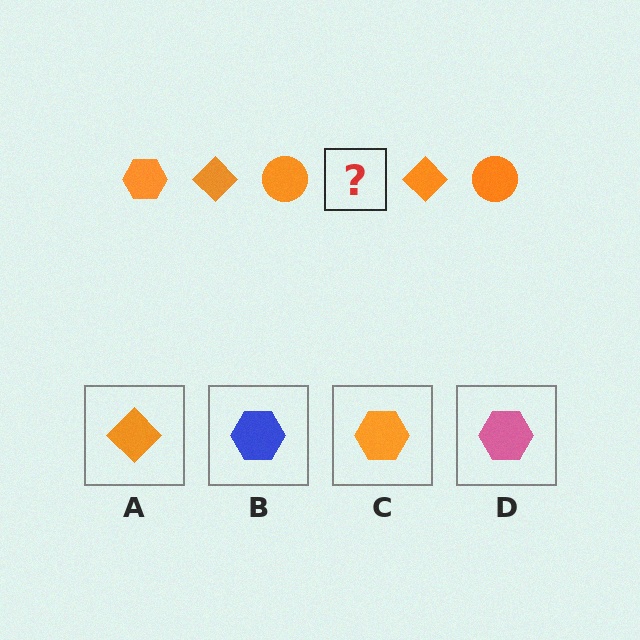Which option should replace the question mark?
Option C.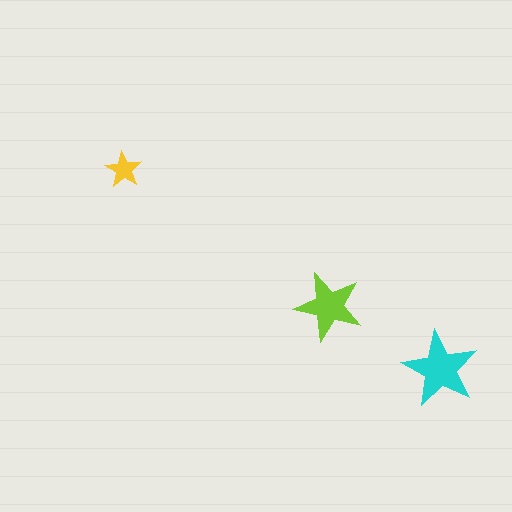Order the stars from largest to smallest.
the cyan one, the lime one, the yellow one.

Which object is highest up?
The yellow star is topmost.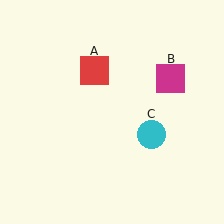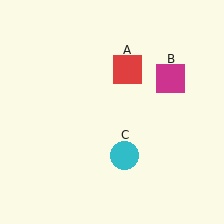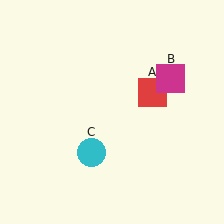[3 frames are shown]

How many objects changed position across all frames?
2 objects changed position: red square (object A), cyan circle (object C).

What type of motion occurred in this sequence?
The red square (object A), cyan circle (object C) rotated clockwise around the center of the scene.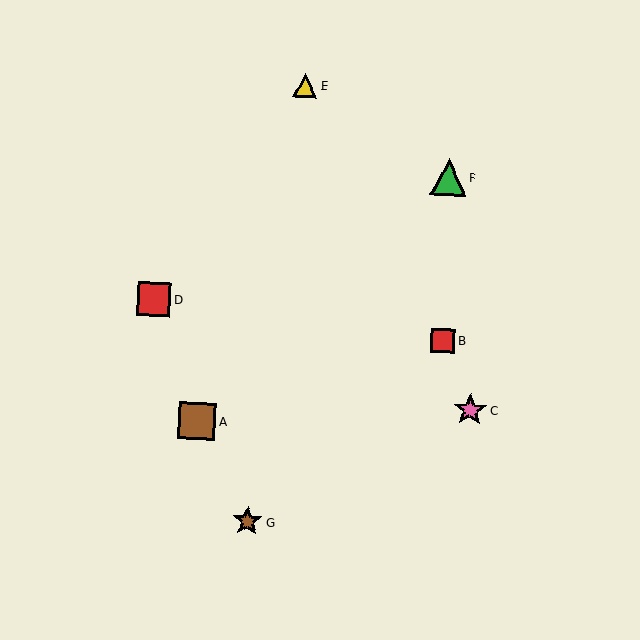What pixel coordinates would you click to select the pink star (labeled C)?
Click at (470, 410) to select the pink star C.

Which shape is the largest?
The brown square (labeled A) is the largest.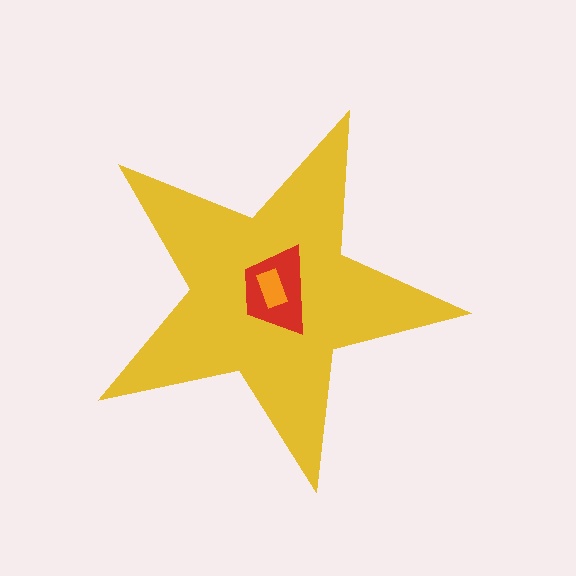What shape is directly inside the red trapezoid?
The orange rectangle.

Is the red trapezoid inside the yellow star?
Yes.